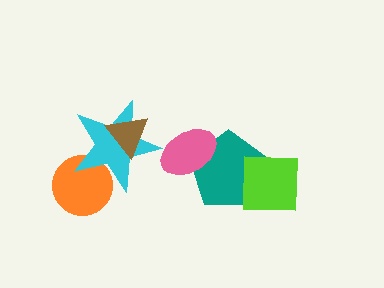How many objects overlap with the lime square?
1 object overlaps with the lime square.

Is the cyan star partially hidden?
Yes, it is partially covered by another shape.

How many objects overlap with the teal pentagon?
2 objects overlap with the teal pentagon.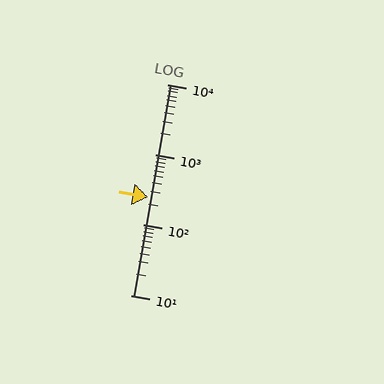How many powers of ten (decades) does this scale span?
The scale spans 3 decades, from 10 to 10000.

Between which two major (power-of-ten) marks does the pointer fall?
The pointer is between 100 and 1000.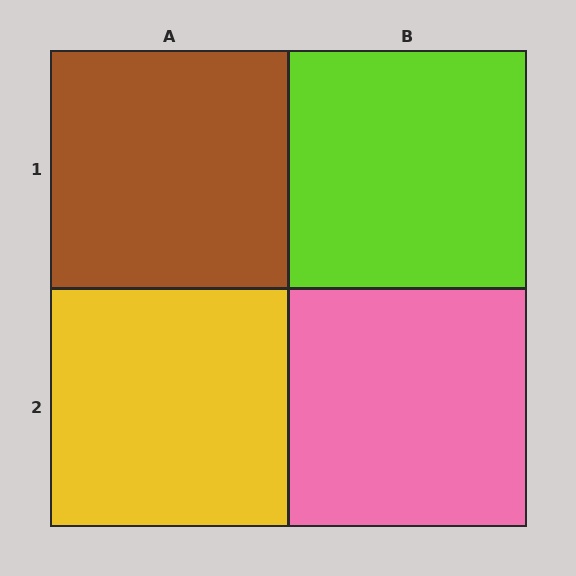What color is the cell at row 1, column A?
Brown.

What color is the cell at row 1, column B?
Lime.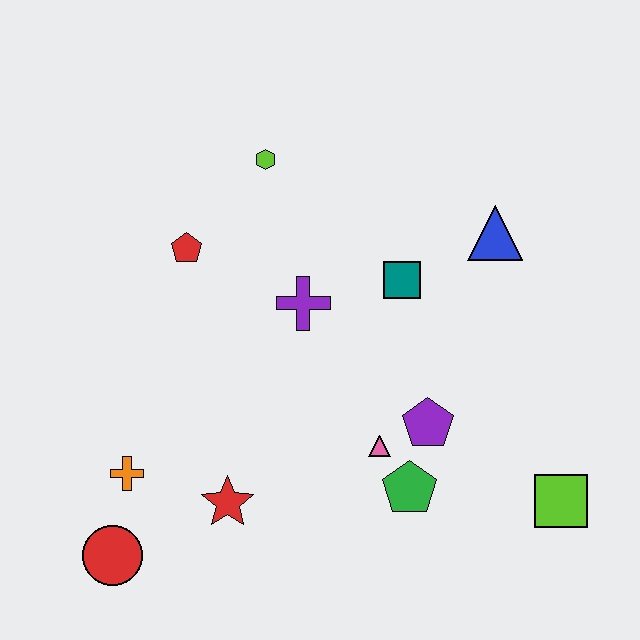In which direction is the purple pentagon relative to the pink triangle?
The purple pentagon is to the right of the pink triangle.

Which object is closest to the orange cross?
The red circle is closest to the orange cross.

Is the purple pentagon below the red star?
No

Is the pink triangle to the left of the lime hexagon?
No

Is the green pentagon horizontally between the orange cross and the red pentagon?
No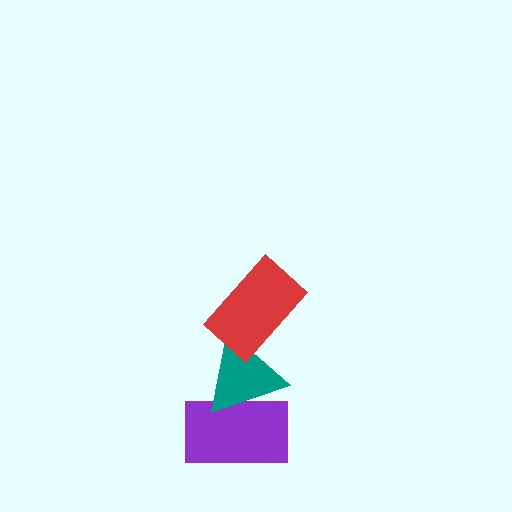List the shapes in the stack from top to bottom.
From top to bottom: the red rectangle, the teal triangle, the purple rectangle.